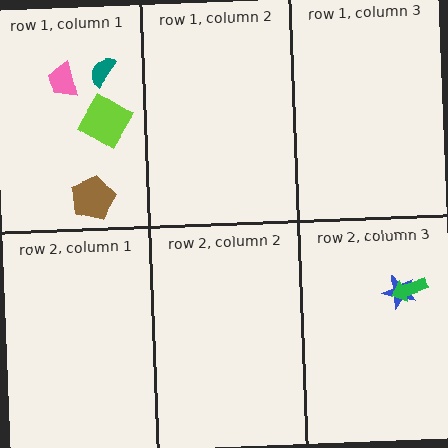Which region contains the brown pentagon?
The row 1, column 1 region.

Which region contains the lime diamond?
The row 1, column 1 region.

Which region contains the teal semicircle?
The row 1, column 1 region.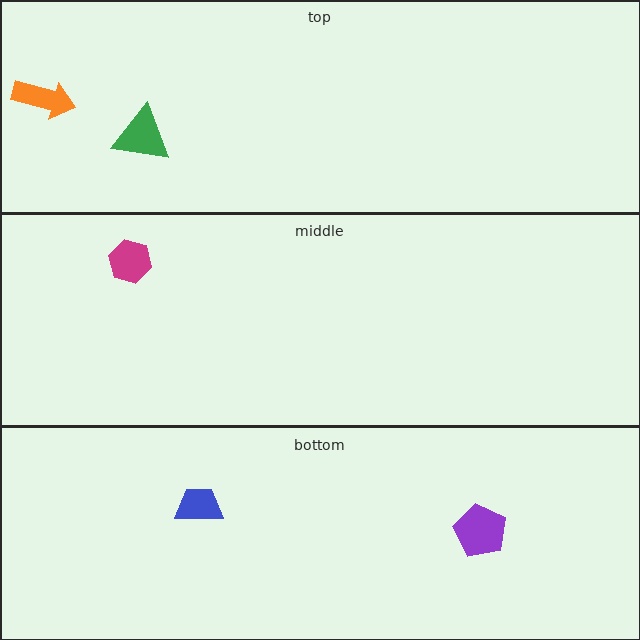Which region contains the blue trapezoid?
The bottom region.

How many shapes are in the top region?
2.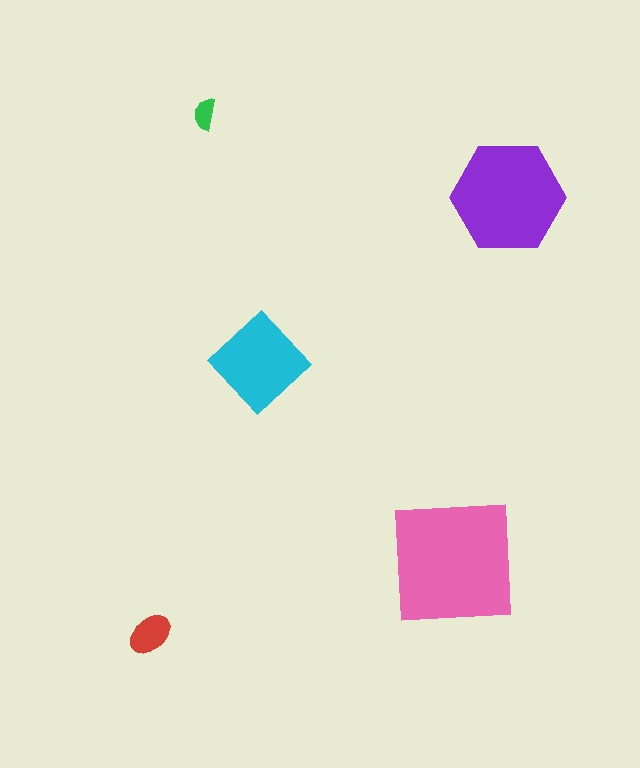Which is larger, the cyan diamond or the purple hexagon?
The purple hexagon.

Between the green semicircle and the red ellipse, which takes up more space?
The red ellipse.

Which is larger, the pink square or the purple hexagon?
The pink square.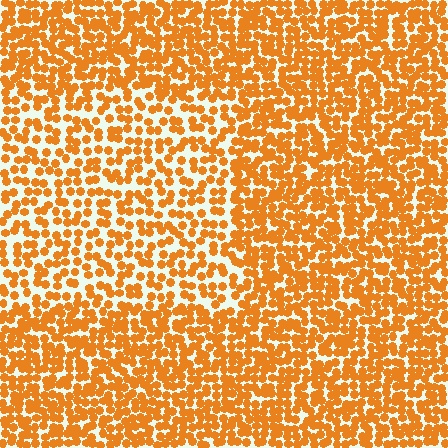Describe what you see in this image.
The image contains small orange elements arranged at two different densities. A rectangle-shaped region is visible where the elements are less densely packed than the surrounding area.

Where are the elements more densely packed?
The elements are more densely packed outside the rectangle boundary.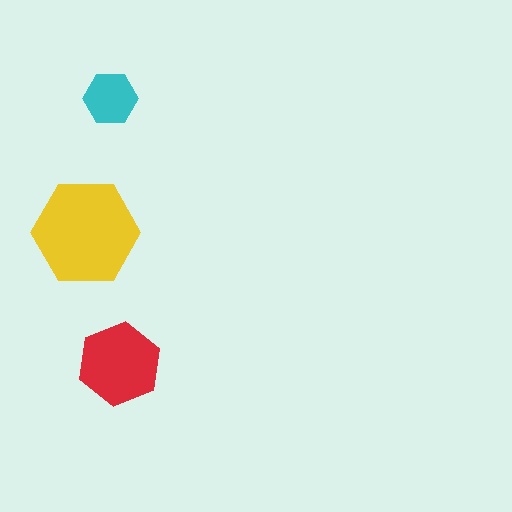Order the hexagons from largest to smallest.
the yellow one, the red one, the cyan one.